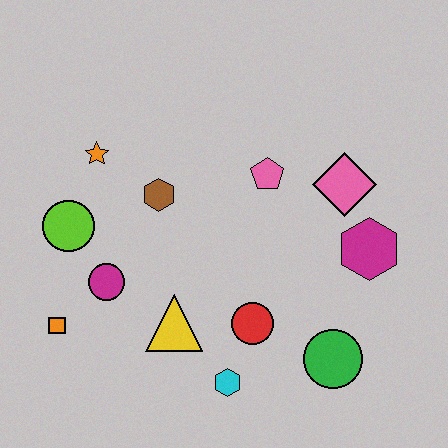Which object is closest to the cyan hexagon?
The red circle is closest to the cyan hexagon.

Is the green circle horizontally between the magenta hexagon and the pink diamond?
No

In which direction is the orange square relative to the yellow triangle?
The orange square is to the left of the yellow triangle.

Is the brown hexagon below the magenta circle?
No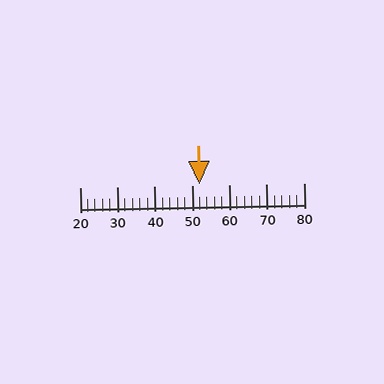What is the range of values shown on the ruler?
The ruler shows values from 20 to 80.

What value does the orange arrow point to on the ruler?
The orange arrow points to approximately 52.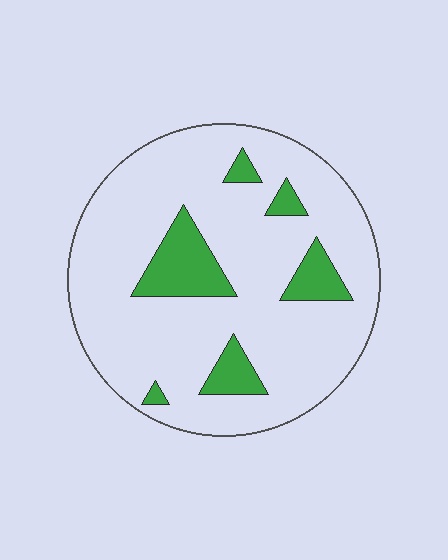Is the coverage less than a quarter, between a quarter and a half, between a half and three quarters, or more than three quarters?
Less than a quarter.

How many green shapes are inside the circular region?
6.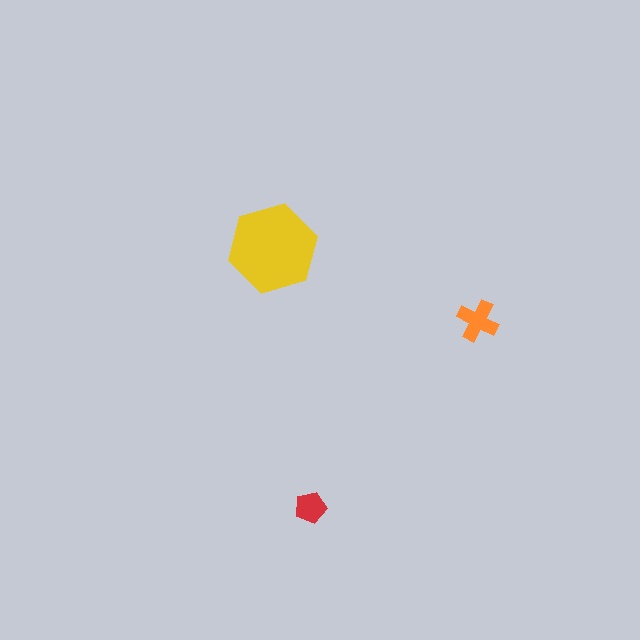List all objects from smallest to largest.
The red pentagon, the orange cross, the yellow hexagon.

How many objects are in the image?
There are 3 objects in the image.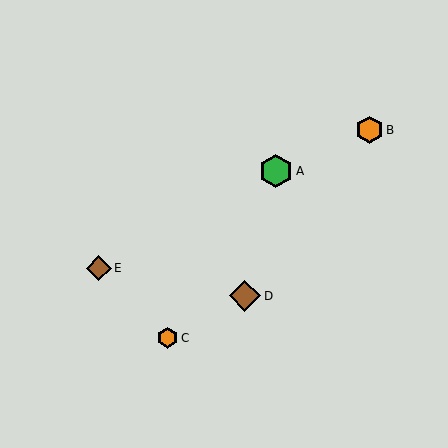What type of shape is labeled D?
Shape D is a brown diamond.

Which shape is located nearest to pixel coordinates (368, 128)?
The orange hexagon (labeled B) at (369, 130) is nearest to that location.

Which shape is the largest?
The green hexagon (labeled A) is the largest.